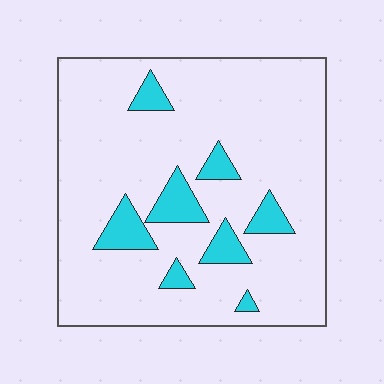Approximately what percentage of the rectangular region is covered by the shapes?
Approximately 15%.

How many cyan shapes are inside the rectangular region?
8.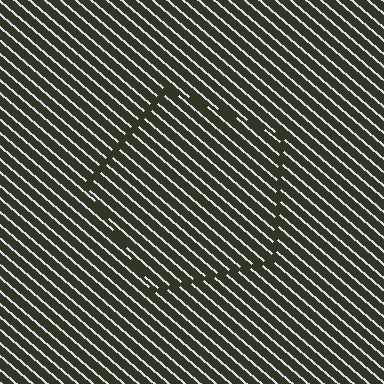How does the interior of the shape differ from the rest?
The interior of the shape contains the same grating, shifted by half a period — the contour is defined by the phase discontinuity where line-ends from the inner and outer gratings abut.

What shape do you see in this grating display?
An illusory pentagon. The interior of the shape contains the same grating, shifted by half a period — the contour is defined by the phase discontinuity where line-ends from the inner and outer gratings abut.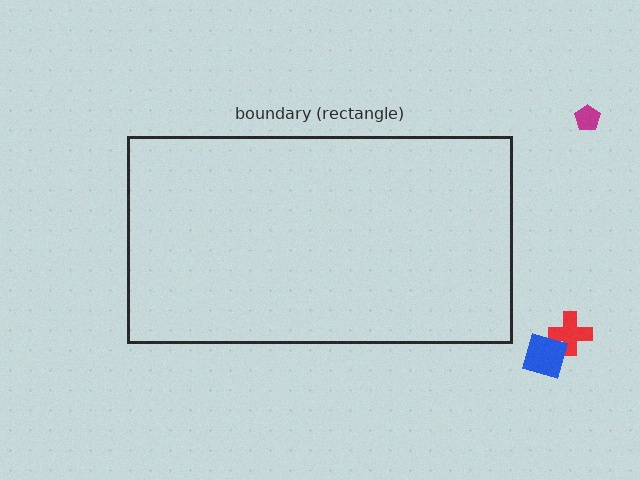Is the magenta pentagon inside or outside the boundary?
Outside.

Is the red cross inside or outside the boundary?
Outside.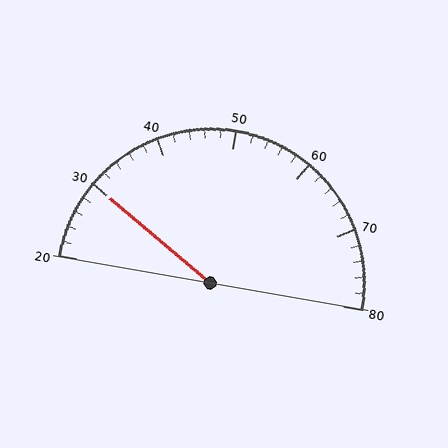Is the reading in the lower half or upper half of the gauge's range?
The reading is in the lower half of the range (20 to 80).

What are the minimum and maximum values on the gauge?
The gauge ranges from 20 to 80.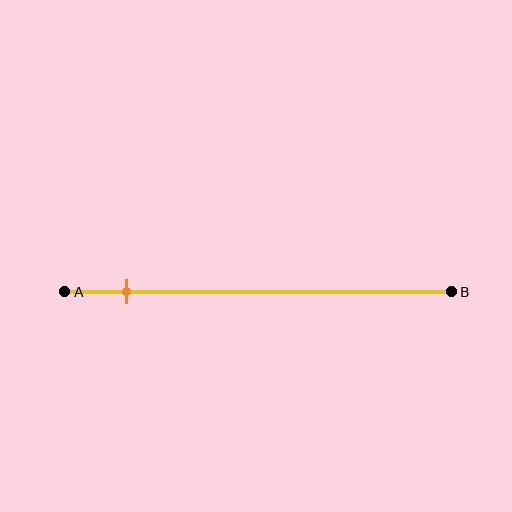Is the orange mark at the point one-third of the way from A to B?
No, the mark is at about 15% from A, not at the 33% one-third point.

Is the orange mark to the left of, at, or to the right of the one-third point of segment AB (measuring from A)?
The orange mark is to the left of the one-third point of segment AB.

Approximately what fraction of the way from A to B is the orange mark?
The orange mark is approximately 15% of the way from A to B.